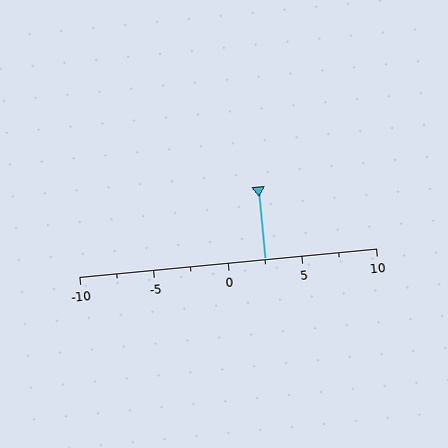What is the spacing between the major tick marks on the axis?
The major ticks are spaced 5 apart.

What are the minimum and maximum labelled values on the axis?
The axis runs from -10 to 10.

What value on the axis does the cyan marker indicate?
The marker indicates approximately 2.5.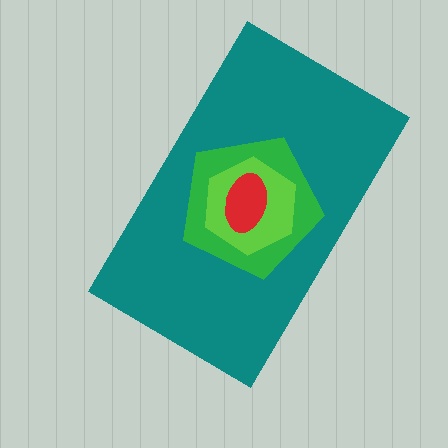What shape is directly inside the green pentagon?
The lime hexagon.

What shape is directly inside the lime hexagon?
The red ellipse.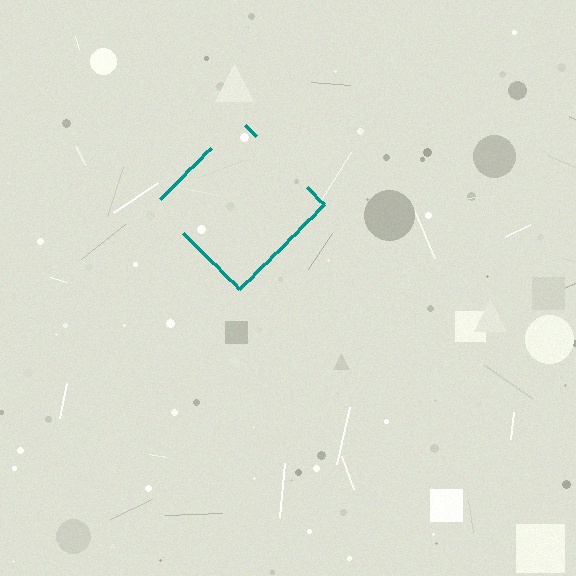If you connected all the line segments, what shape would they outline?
They would outline a diamond.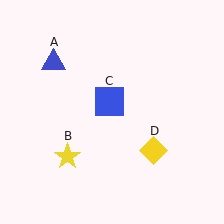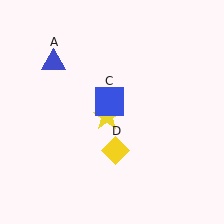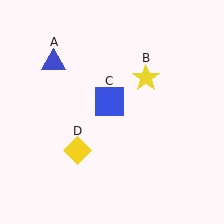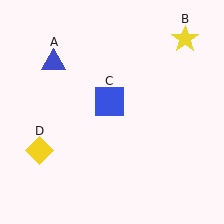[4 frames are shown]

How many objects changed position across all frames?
2 objects changed position: yellow star (object B), yellow diamond (object D).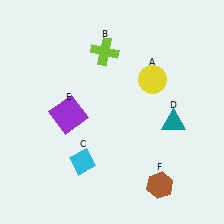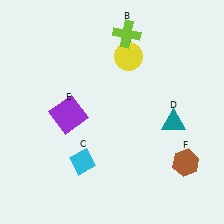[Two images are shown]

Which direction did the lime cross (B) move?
The lime cross (B) moved right.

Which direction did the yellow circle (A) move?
The yellow circle (A) moved left.